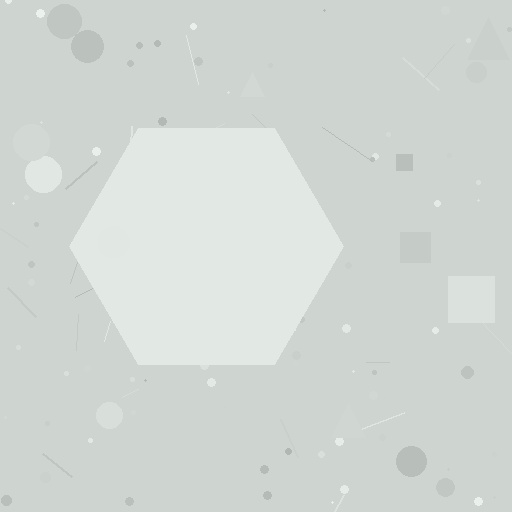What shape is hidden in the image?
A hexagon is hidden in the image.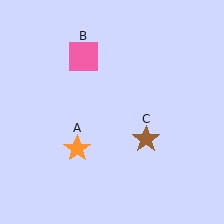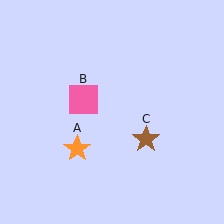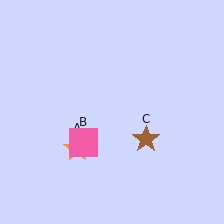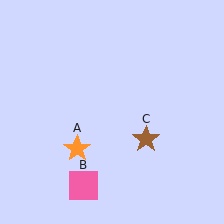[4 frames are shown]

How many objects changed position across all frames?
1 object changed position: pink square (object B).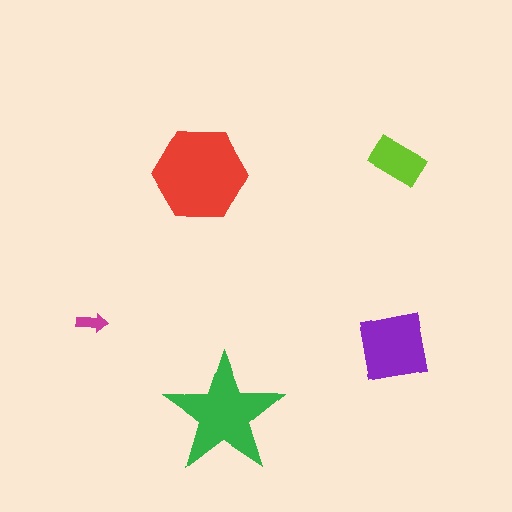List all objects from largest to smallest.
The red hexagon, the green star, the purple square, the lime rectangle, the magenta arrow.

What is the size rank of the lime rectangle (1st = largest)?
4th.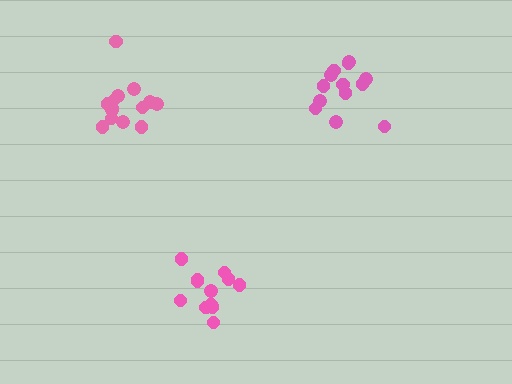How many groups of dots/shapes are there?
There are 3 groups.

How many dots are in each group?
Group 1: 12 dots, Group 2: 14 dots, Group 3: 13 dots (39 total).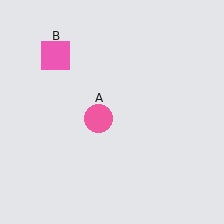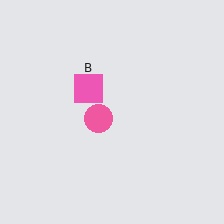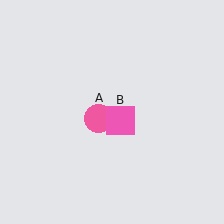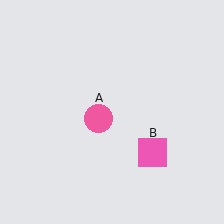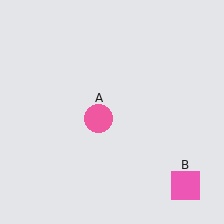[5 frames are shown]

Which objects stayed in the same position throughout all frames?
Pink circle (object A) remained stationary.